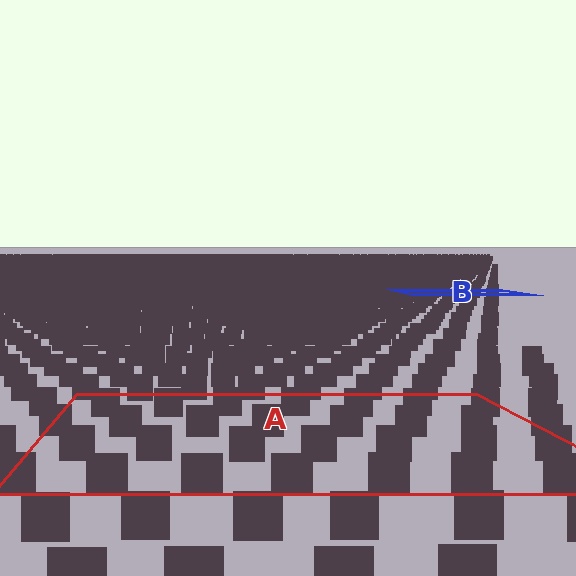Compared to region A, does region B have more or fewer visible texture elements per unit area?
Region B has more texture elements per unit area — they are packed more densely because it is farther away.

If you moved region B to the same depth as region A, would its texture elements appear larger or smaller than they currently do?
They would appear larger. At a closer depth, the same texture elements are projected at a bigger on-screen size.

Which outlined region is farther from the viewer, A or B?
Region B is farther from the viewer — the texture elements inside it appear smaller and more densely packed.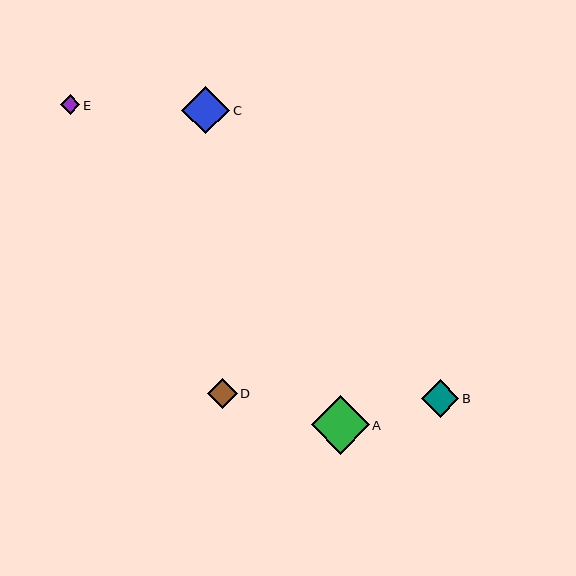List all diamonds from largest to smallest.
From largest to smallest: A, C, B, D, E.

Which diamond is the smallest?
Diamond E is the smallest with a size of approximately 20 pixels.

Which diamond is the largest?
Diamond A is the largest with a size of approximately 58 pixels.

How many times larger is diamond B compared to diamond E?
Diamond B is approximately 1.9 times the size of diamond E.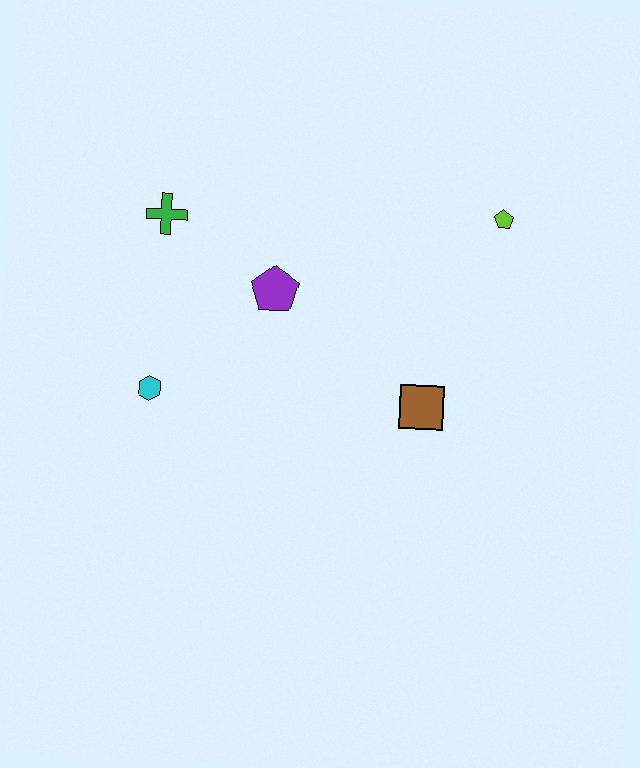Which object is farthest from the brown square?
The green cross is farthest from the brown square.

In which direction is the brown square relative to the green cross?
The brown square is to the right of the green cross.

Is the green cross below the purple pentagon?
No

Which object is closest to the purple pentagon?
The green cross is closest to the purple pentagon.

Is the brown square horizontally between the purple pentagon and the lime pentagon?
Yes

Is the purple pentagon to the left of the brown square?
Yes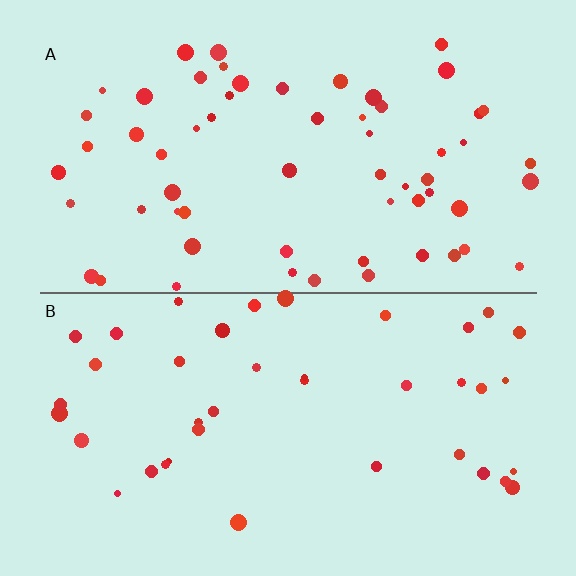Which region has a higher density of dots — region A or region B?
A (the top).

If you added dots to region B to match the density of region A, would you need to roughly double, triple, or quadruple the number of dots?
Approximately double.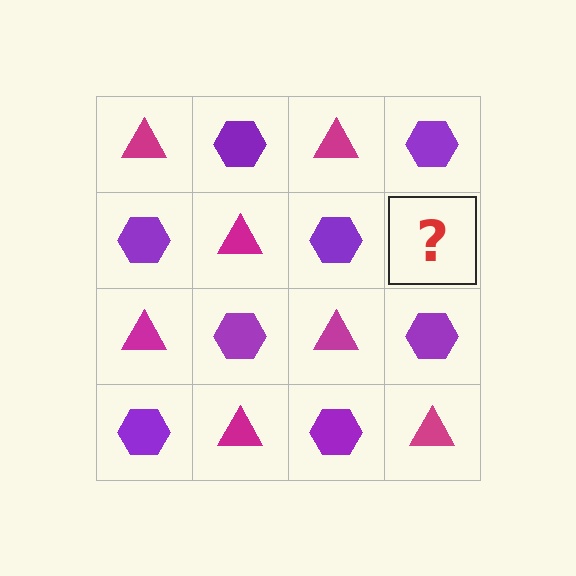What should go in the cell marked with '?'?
The missing cell should contain a magenta triangle.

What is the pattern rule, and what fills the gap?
The rule is that it alternates magenta triangle and purple hexagon in a checkerboard pattern. The gap should be filled with a magenta triangle.